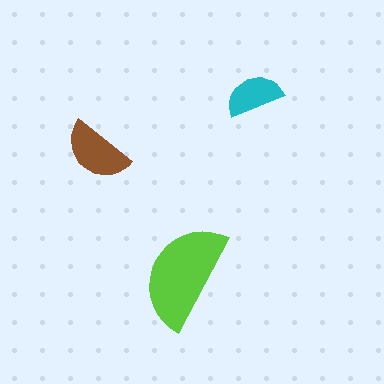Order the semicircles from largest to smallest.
the lime one, the brown one, the cyan one.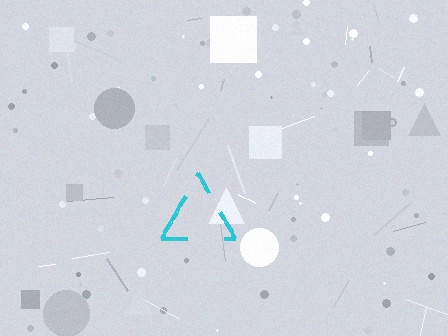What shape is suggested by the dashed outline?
The dashed outline suggests a triangle.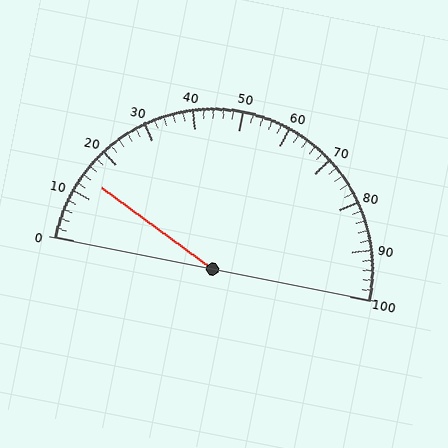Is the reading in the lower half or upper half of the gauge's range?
The reading is in the lower half of the range (0 to 100).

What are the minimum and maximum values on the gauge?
The gauge ranges from 0 to 100.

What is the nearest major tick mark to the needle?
The nearest major tick mark is 10.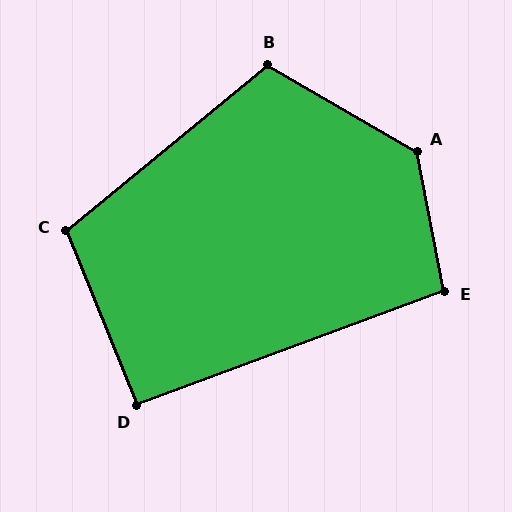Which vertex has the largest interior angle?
A, at approximately 131 degrees.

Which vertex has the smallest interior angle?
D, at approximately 92 degrees.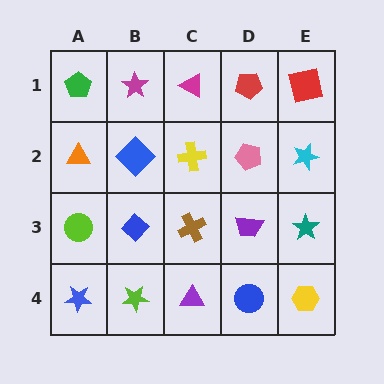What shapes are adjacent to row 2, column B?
A magenta star (row 1, column B), a blue diamond (row 3, column B), an orange triangle (row 2, column A), a yellow cross (row 2, column C).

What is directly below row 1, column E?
A cyan star.